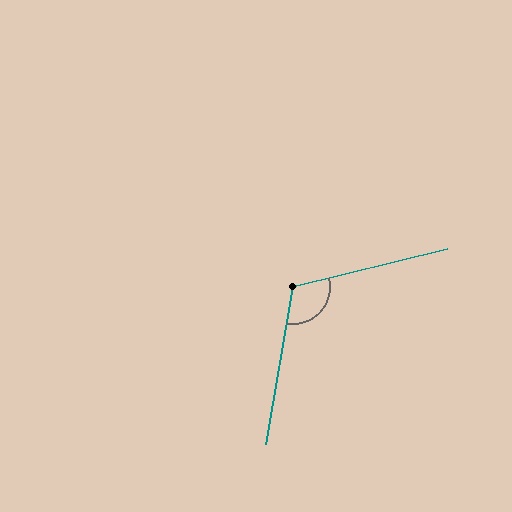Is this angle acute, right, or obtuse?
It is obtuse.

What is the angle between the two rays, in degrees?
Approximately 114 degrees.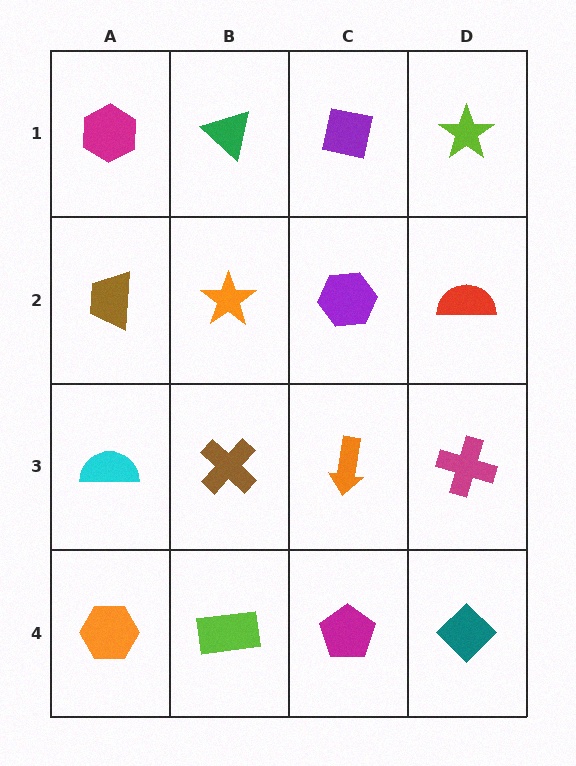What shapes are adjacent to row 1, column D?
A red semicircle (row 2, column D), a purple square (row 1, column C).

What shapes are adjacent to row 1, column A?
A brown trapezoid (row 2, column A), a green triangle (row 1, column B).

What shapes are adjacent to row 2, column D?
A lime star (row 1, column D), a magenta cross (row 3, column D), a purple hexagon (row 2, column C).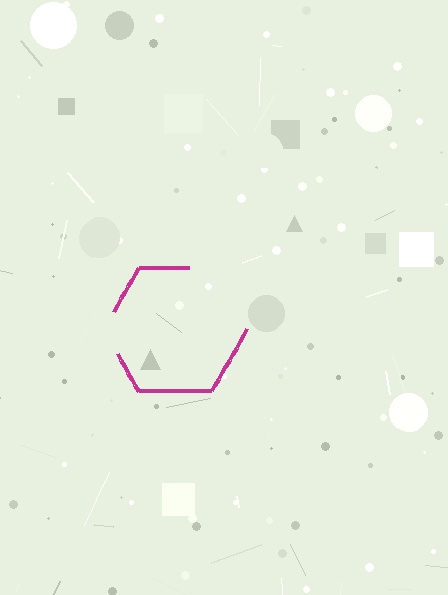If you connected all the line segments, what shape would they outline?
They would outline a hexagon.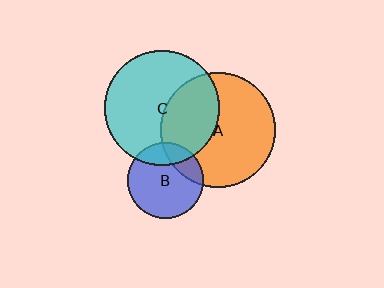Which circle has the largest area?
Circle C (cyan).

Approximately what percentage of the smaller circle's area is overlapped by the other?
Approximately 20%.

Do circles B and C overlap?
Yes.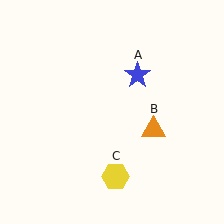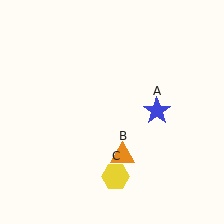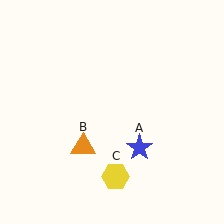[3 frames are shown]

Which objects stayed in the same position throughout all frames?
Yellow hexagon (object C) remained stationary.